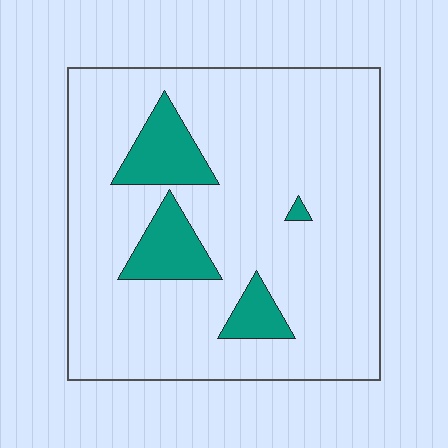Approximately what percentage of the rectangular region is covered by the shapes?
Approximately 15%.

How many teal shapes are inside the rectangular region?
4.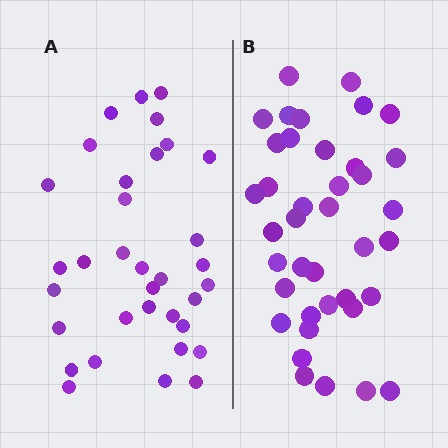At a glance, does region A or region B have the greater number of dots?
Region B (the right region) has more dots.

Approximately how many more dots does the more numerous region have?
Region B has about 5 more dots than region A.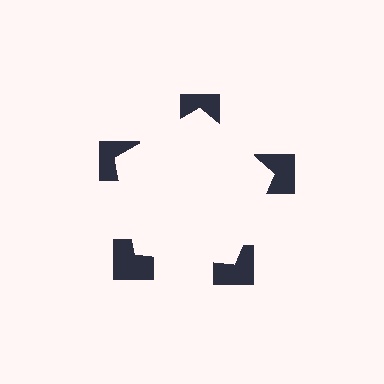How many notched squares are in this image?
There are 5 — one at each vertex of the illusory pentagon.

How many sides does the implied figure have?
5 sides.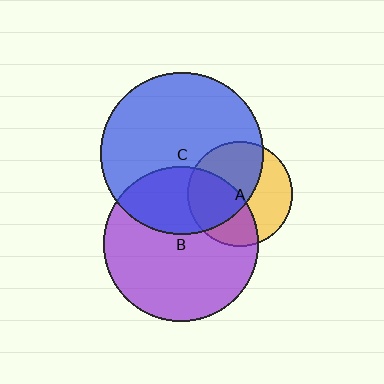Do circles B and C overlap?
Yes.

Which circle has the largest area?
Circle C (blue).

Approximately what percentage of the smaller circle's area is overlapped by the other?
Approximately 35%.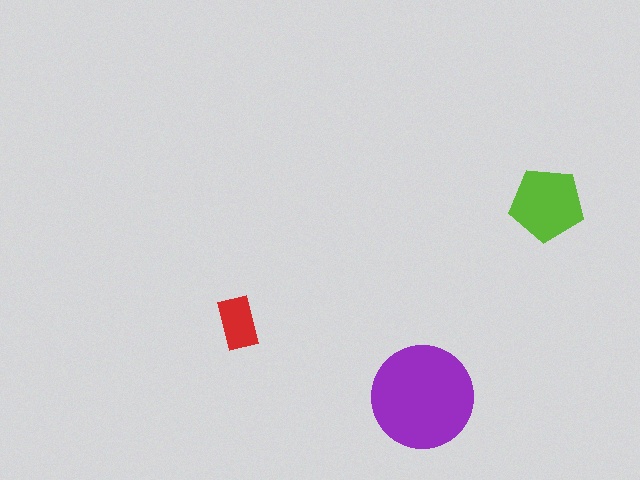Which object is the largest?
The purple circle.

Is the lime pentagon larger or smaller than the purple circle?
Smaller.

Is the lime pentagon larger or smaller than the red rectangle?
Larger.